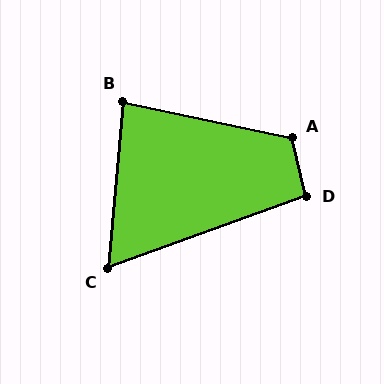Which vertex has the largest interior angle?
A, at approximately 115 degrees.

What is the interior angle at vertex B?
Approximately 83 degrees (acute).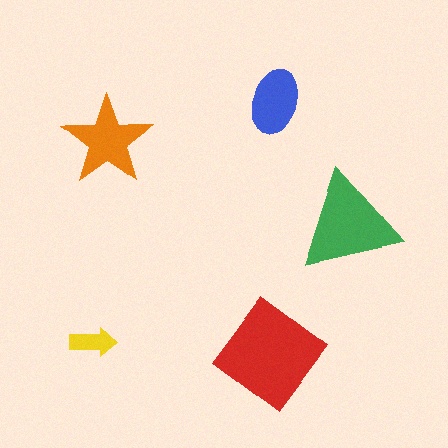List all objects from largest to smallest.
The red diamond, the green triangle, the orange star, the blue ellipse, the yellow arrow.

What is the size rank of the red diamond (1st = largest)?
1st.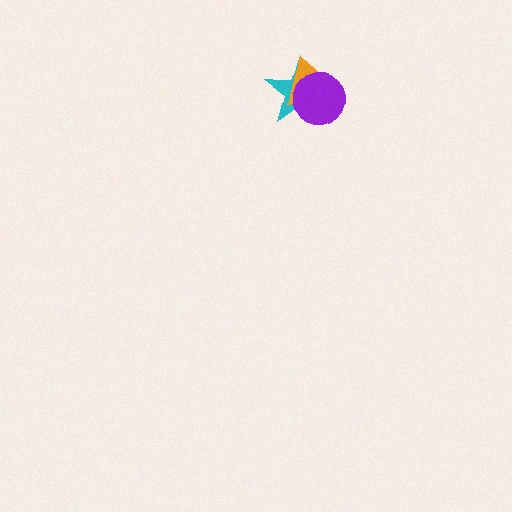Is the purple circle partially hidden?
No, no other shape covers it.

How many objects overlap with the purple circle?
2 objects overlap with the purple circle.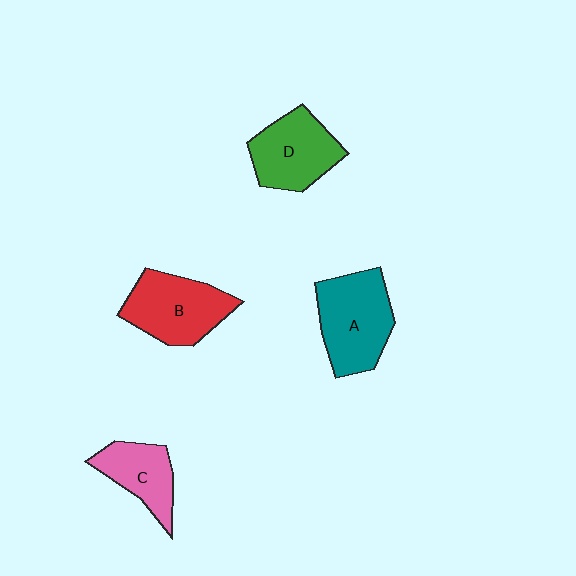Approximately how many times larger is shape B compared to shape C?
Approximately 1.4 times.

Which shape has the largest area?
Shape A (teal).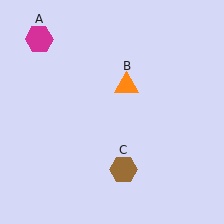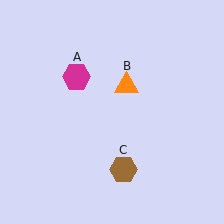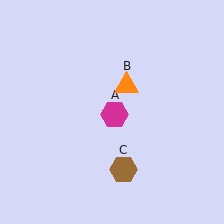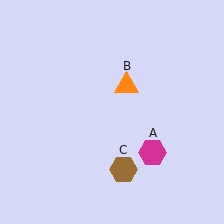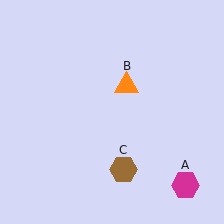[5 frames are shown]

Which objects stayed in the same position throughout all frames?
Orange triangle (object B) and brown hexagon (object C) remained stationary.